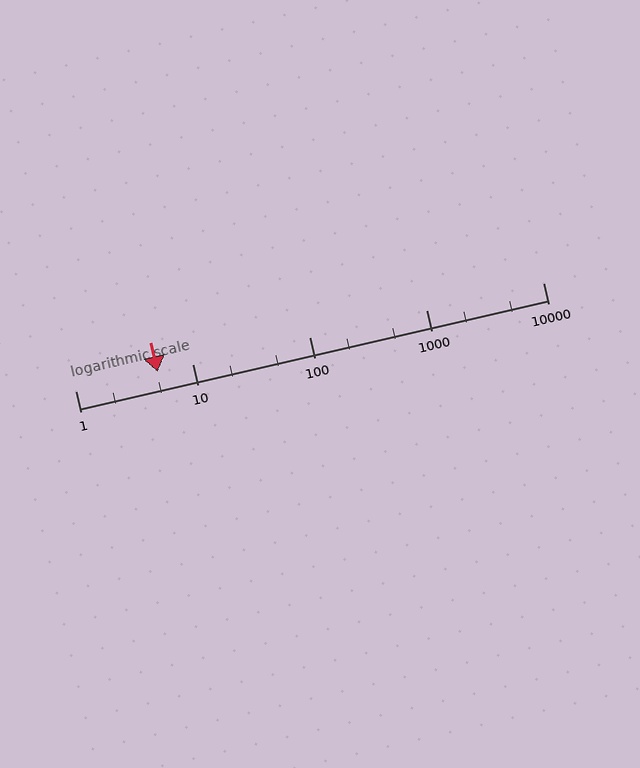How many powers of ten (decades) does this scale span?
The scale spans 4 decades, from 1 to 10000.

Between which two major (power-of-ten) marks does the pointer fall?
The pointer is between 1 and 10.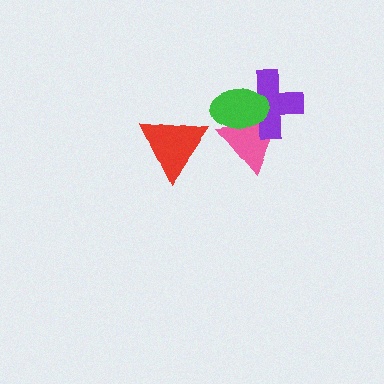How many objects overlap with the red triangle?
0 objects overlap with the red triangle.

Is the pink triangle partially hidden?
Yes, it is partially covered by another shape.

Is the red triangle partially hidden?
No, no other shape covers it.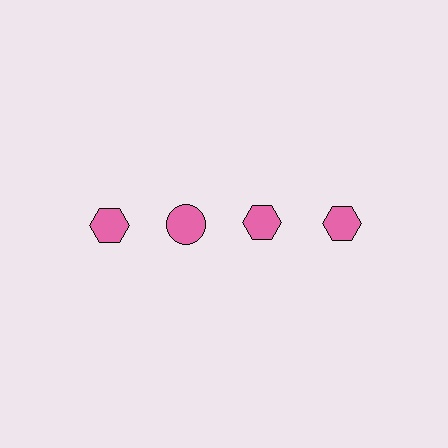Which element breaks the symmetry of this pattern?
The pink circle in the top row, second from left column breaks the symmetry. All other shapes are pink hexagons.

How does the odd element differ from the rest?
It has a different shape: circle instead of hexagon.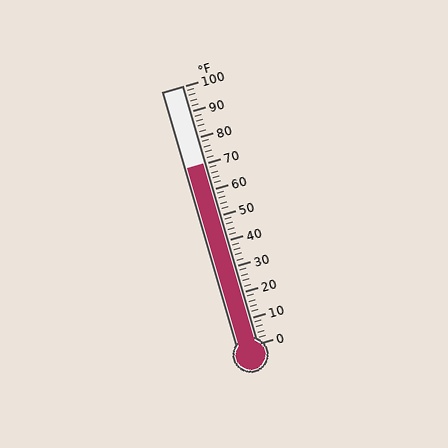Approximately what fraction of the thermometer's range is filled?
The thermometer is filled to approximately 70% of its range.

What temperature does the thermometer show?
The thermometer shows approximately 70°F.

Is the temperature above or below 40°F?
The temperature is above 40°F.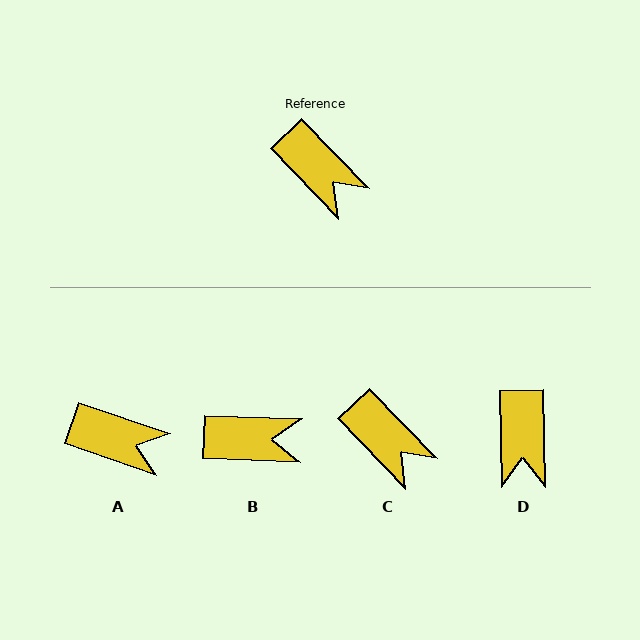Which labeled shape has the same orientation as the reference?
C.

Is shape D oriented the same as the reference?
No, it is off by about 43 degrees.